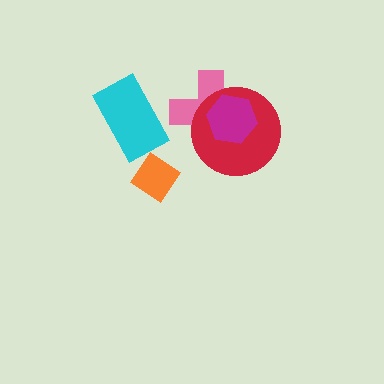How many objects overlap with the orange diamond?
0 objects overlap with the orange diamond.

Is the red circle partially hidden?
Yes, it is partially covered by another shape.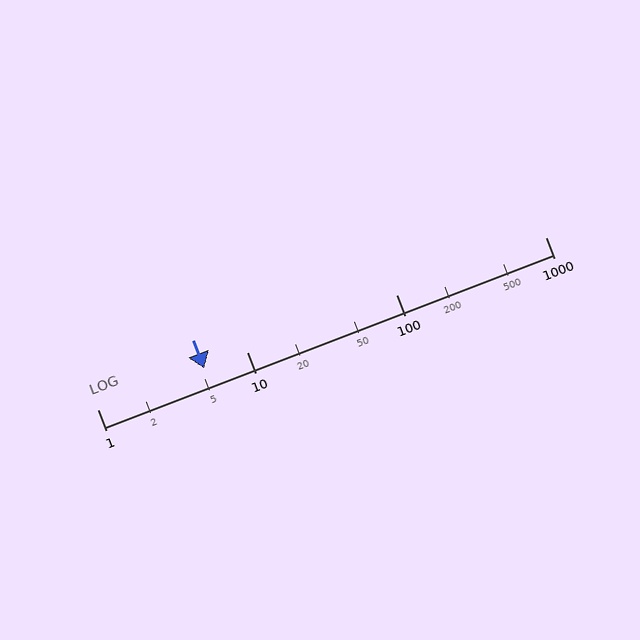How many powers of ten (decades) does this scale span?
The scale spans 3 decades, from 1 to 1000.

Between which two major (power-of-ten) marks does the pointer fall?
The pointer is between 1 and 10.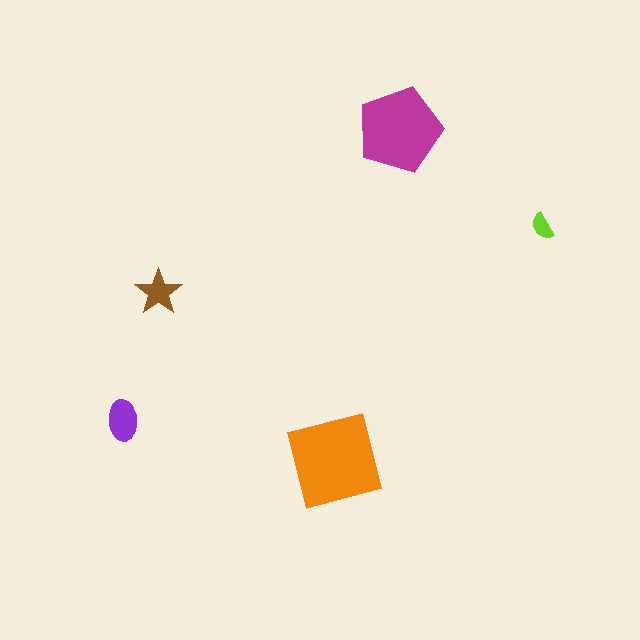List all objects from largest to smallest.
The orange square, the magenta pentagon, the purple ellipse, the brown star, the lime semicircle.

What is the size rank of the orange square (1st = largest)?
1st.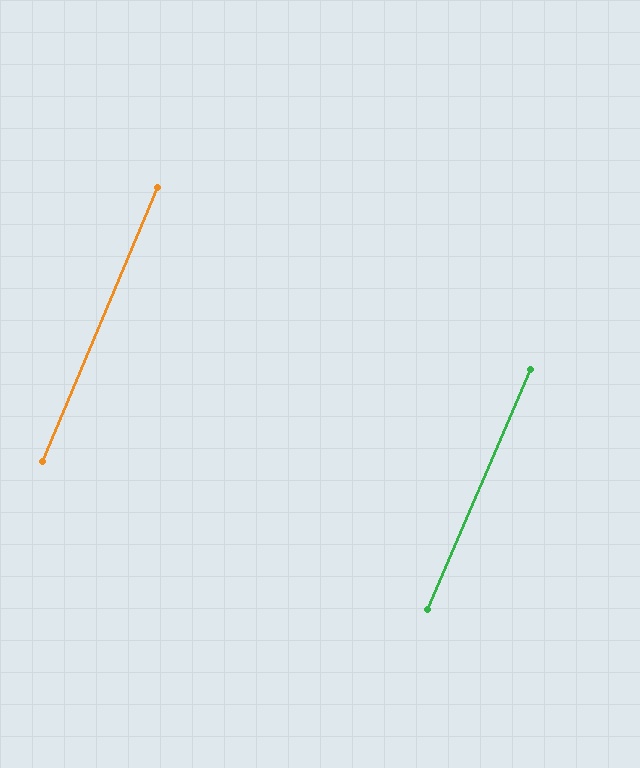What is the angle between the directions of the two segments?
Approximately 1 degree.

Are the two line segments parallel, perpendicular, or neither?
Parallel — their directions differ by only 0.5°.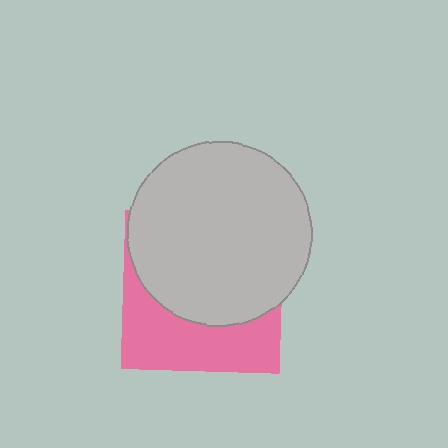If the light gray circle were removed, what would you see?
You would see the complete pink square.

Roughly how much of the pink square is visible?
A small part of it is visible (roughly 38%).